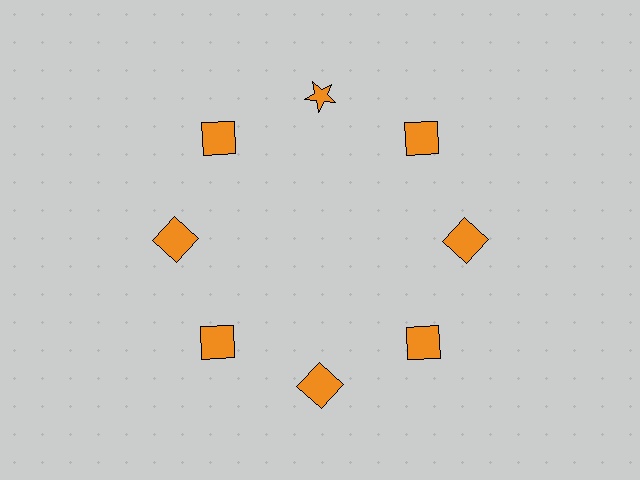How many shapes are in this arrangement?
There are 8 shapes arranged in a ring pattern.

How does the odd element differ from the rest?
It has a different shape: star instead of square.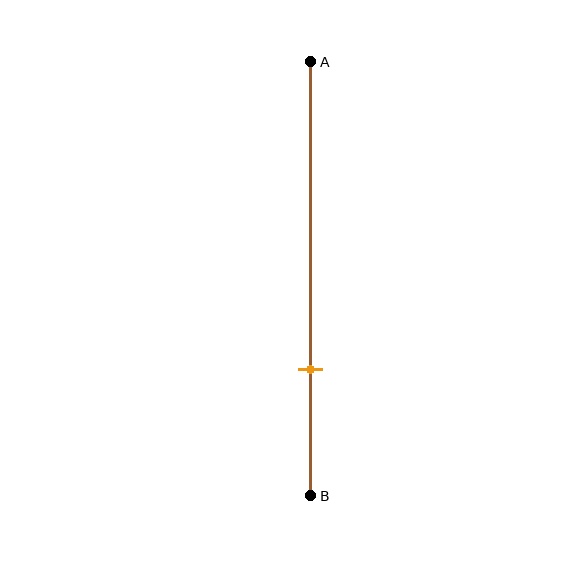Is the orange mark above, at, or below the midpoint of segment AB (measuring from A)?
The orange mark is below the midpoint of segment AB.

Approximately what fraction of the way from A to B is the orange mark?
The orange mark is approximately 70% of the way from A to B.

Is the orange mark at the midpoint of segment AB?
No, the mark is at about 70% from A, not at the 50% midpoint.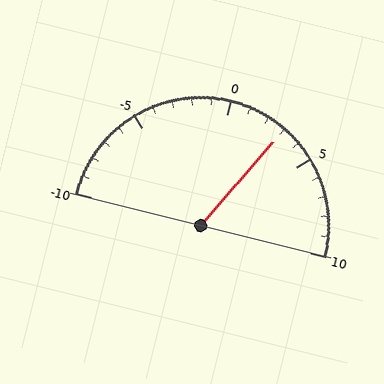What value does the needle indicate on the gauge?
The needle indicates approximately 3.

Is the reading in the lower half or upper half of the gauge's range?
The reading is in the upper half of the range (-10 to 10).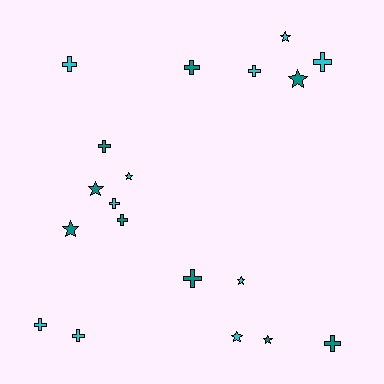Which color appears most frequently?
Cyan, with 10 objects.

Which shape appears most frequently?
Cross, with 11 objects.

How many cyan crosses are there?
There are 6 cyan crosses.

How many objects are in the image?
There are 19 objects.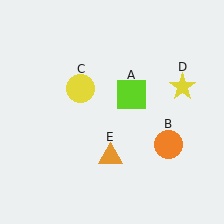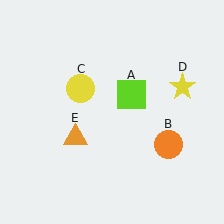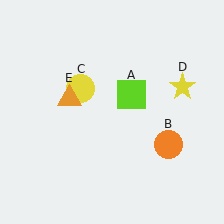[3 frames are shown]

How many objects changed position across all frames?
1 object changed position: orange triangle (object E).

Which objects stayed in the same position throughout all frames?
Lime square (object A) and orange circle (object B) and yellow circle (object C) and yellow star (object D) remained stationary.